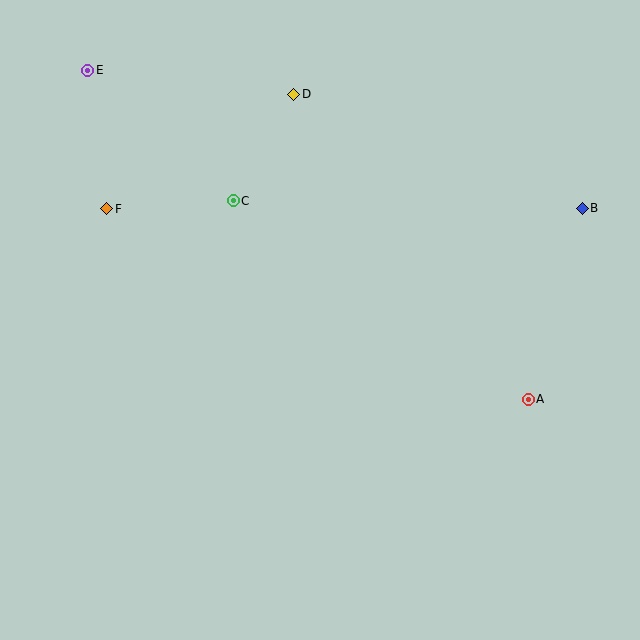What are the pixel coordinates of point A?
Point A is at (528, 399).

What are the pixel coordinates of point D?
Point D is at (294, 94).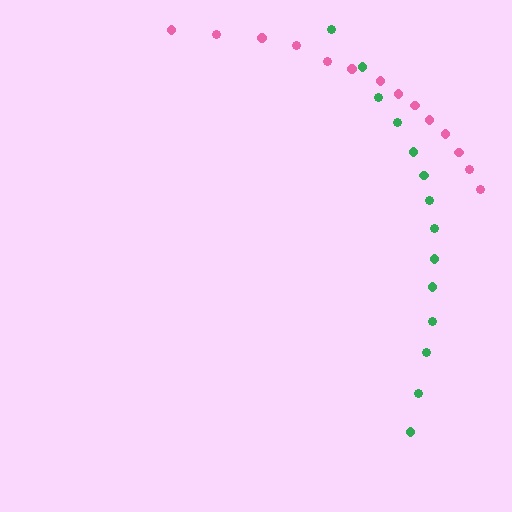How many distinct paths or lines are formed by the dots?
There are 2 distinct paths.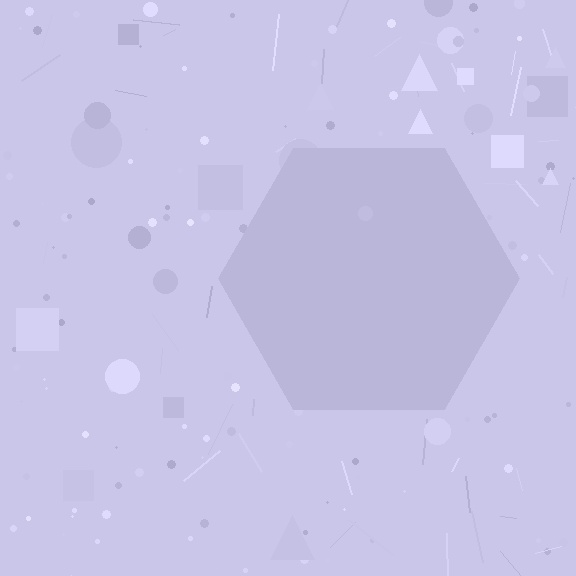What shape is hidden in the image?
A hexagon is hidden in the image.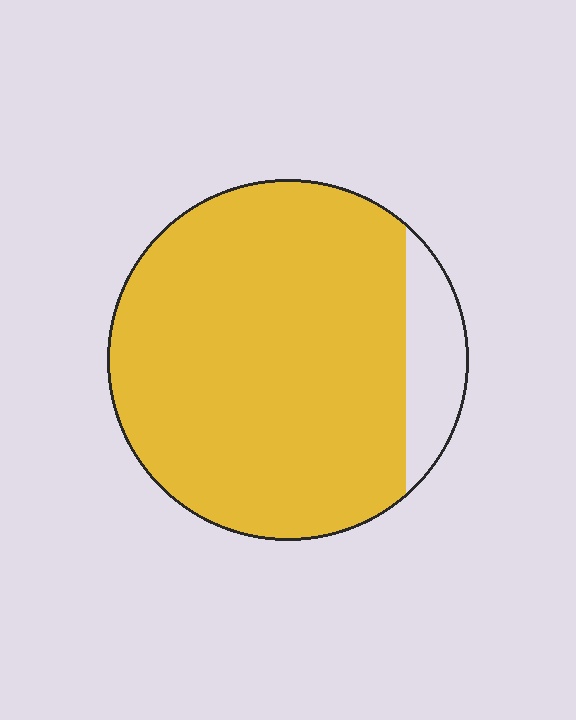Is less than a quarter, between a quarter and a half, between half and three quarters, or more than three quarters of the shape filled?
More than three quarters.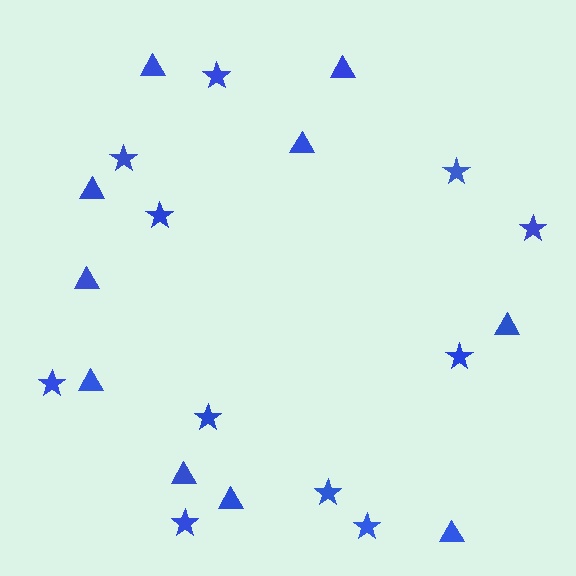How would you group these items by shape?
There are 2 groups: one group of stars (11) and one group of triangles (10).